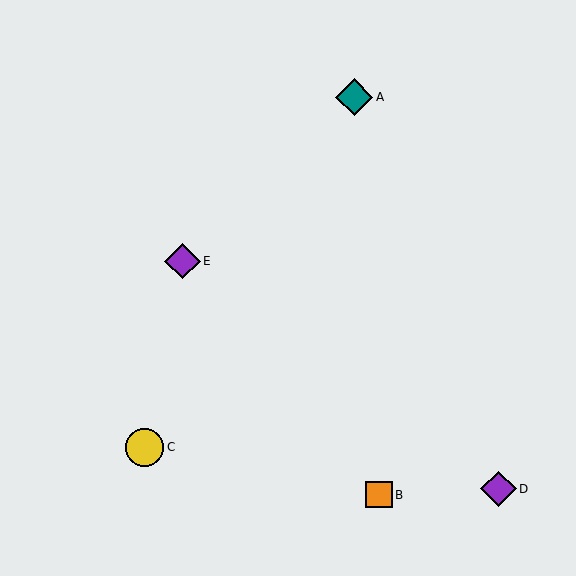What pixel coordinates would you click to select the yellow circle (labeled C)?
Click at (144, 447) to select the yellow circle C.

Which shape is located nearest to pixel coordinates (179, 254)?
The purple diamond (labeled E) at (183, 261) is nearest to that location.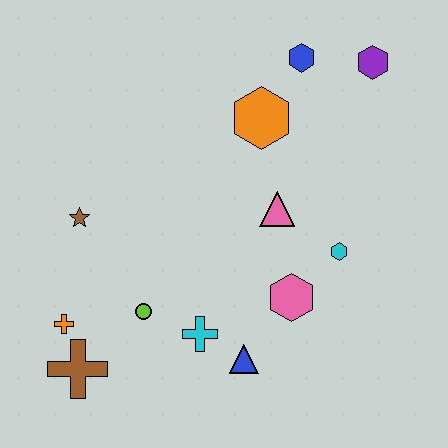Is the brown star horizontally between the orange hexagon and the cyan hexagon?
No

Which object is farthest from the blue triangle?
The purple hexagon is farthest from the blue triangle.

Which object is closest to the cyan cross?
The blue triangle is closest to the cyan cross.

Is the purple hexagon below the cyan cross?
No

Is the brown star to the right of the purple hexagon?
No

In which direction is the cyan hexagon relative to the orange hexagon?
The cyan hexagon is below the orange hexagon.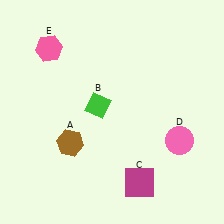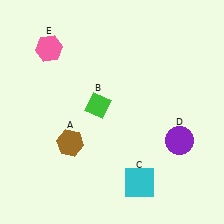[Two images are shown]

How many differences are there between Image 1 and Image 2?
There are 2 differences between the two images.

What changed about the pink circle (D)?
In Image 1, D is pink. In Image 2, it changed to purple.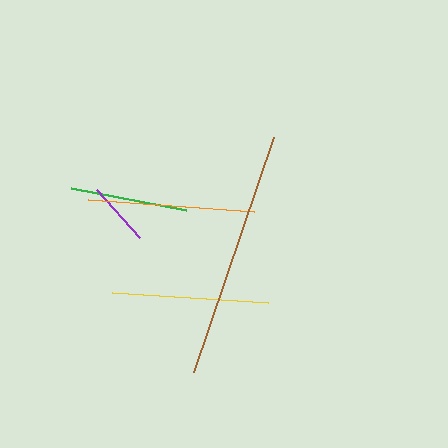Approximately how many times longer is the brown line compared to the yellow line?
The brown line is approximately 1.6 times the length of the yellow line.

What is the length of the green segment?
The green segment is approximately 117 pixels long.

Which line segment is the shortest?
The purple line is the shortest at approximately 65 pixels.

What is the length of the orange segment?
The orange segment is approximately 166 pixels long.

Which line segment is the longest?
The brown line is the longest at approximately 249 pixels.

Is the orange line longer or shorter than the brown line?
The brown line is longer than the orange line.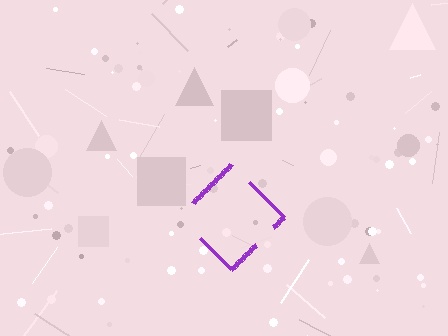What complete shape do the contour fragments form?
The contour fragments form a diamond.